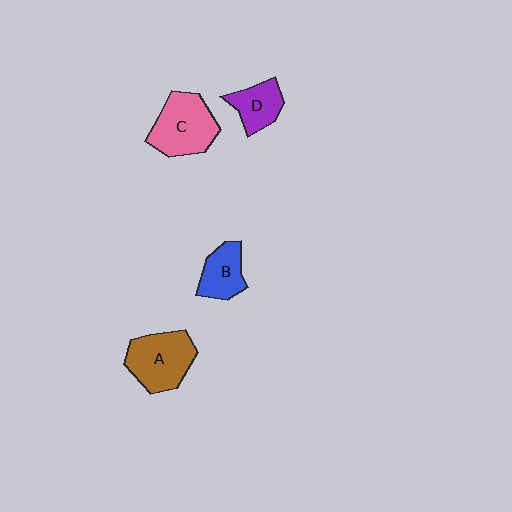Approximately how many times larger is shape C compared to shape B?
Approximately 1.6 times.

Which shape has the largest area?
Shape C (pink).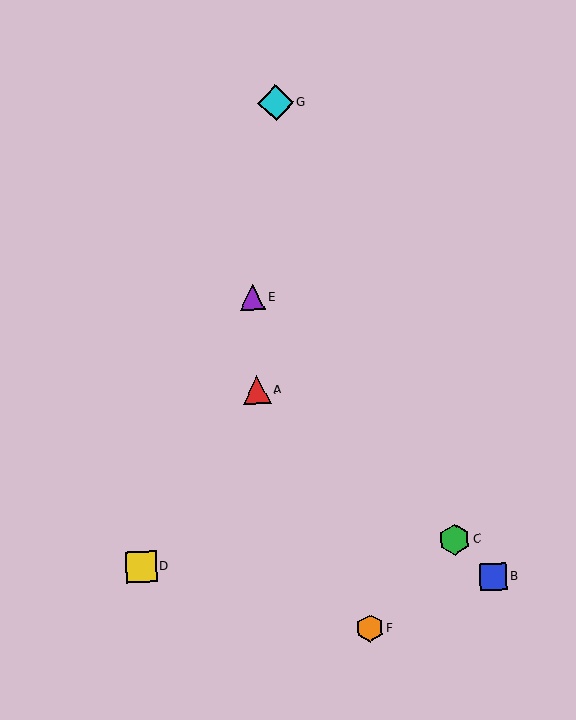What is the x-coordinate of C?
Object C is at x≈455.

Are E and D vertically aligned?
No, E is at x≈252 and D is at x≈141.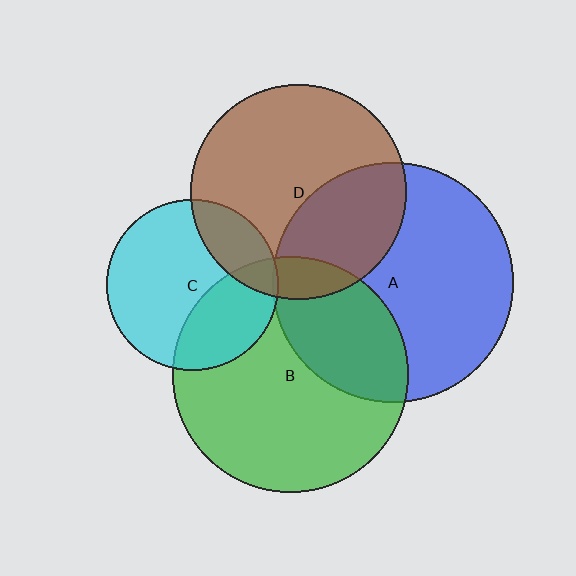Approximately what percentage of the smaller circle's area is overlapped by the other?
Approximately 10%.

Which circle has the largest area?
Circle A (blue).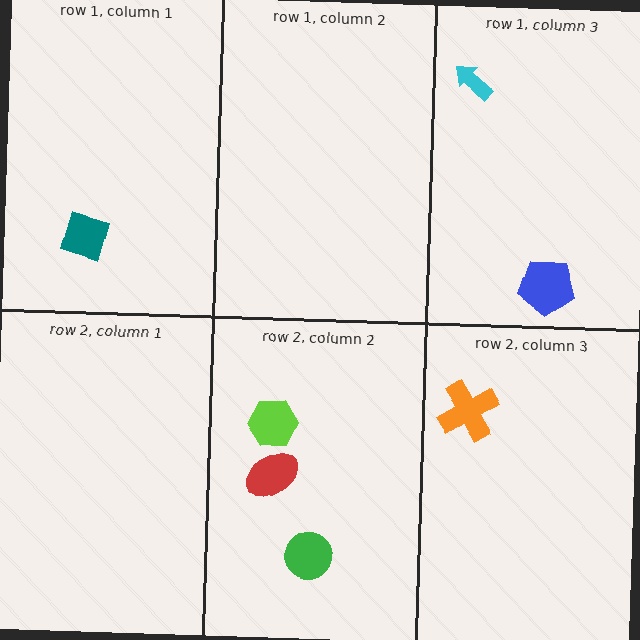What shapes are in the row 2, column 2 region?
The lime hexagon, the green circle, the red ellipse.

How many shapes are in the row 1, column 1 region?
1.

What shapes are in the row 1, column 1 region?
The teal diamond.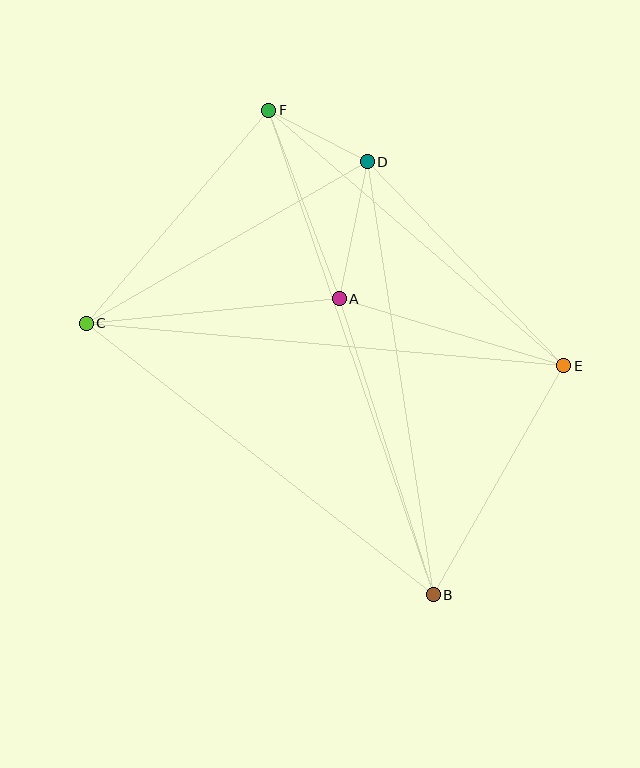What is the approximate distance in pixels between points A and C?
The distance between A and C is approximately 254 pixels.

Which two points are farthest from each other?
Points B and F are farthest from each other.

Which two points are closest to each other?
Points D and F are closest to each other.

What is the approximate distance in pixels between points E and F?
The distance between E and F is approximately 390 pixels.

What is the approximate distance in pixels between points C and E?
The distance between C and E is approximately 479 pixels.